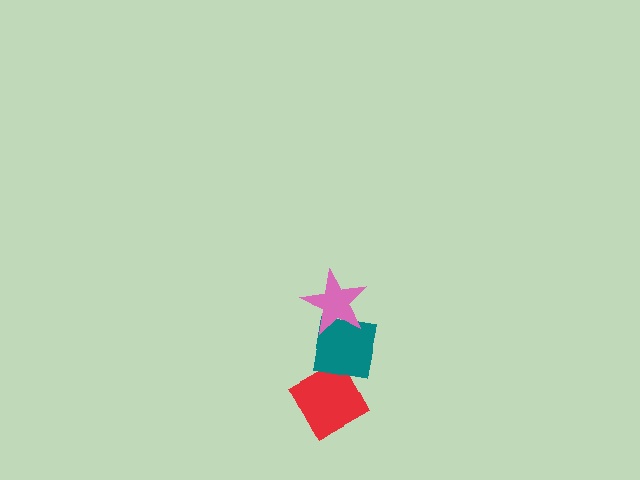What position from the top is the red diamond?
The red diamond is 3rd from the top.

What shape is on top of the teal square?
The pink star is on top of the teal square.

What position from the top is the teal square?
The teal square is 2nd from the top.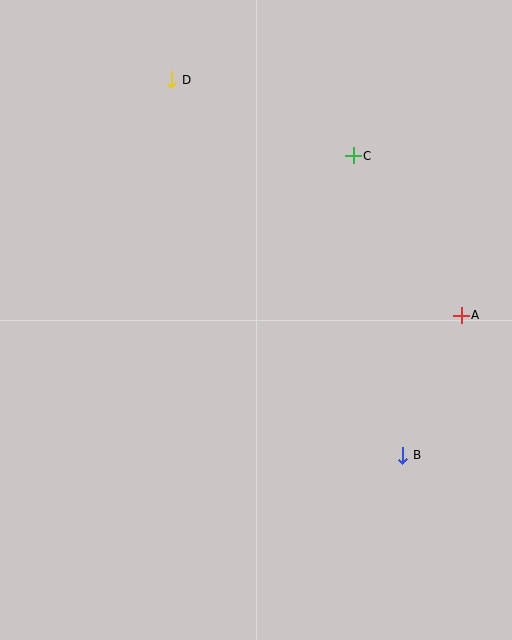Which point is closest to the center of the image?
Point C at (353, 156) is closest to the center.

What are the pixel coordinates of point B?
Point B is at (403, 455).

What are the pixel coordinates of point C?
Point C is at (353, 156).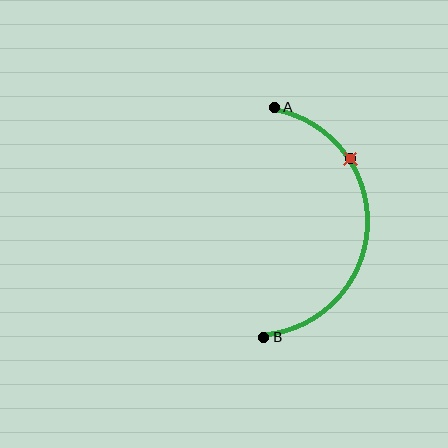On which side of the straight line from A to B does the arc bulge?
The arc bulges to the right of the straight line connecting A and B.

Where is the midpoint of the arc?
The arc midpoint is the point on the curve farthest from the straight line joining A and B. It sits to the right of that line.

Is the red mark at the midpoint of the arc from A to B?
No. The red mark lies on the arc but is closer to endpoint A. The arc midpoint would be at the point on the curve equidistant along the arc from both A and B.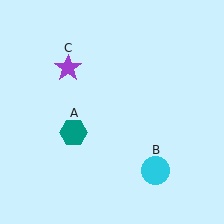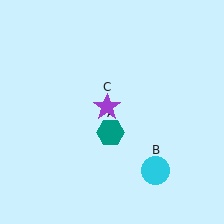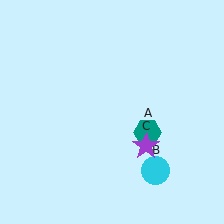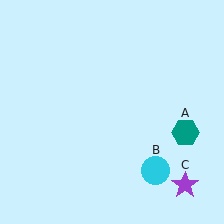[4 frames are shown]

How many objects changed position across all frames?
2 objects changed position: teal hexagon (object A), purple star (object C).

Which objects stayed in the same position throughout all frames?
Cyan circle (object B) remained stationary.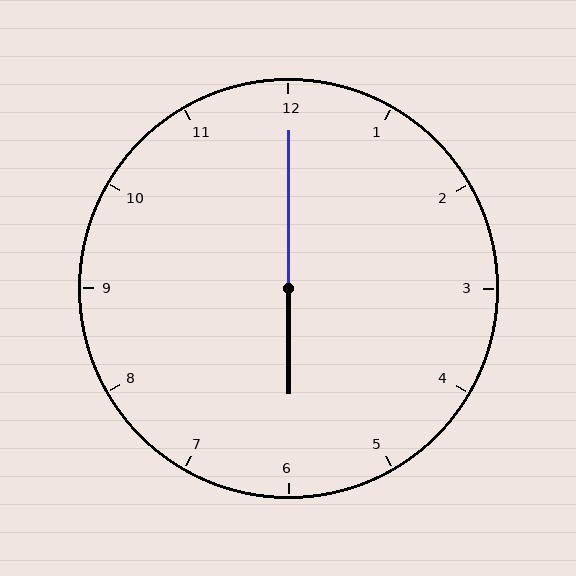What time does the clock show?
6:00.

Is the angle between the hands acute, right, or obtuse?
It is obtuse.